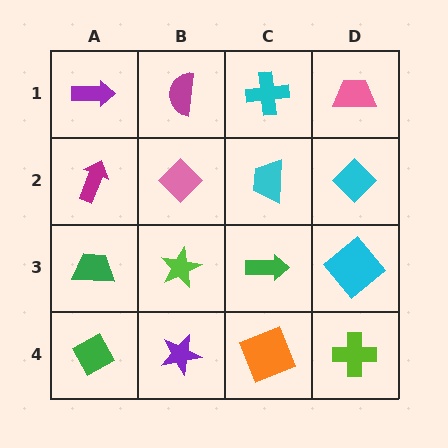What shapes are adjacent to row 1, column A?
A magenta arrow (row 2, column A), a magenta semicircle (row 1, column B).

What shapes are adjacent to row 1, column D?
A cyan diamond (row 2, column D), a cyan cross (row 1, column C).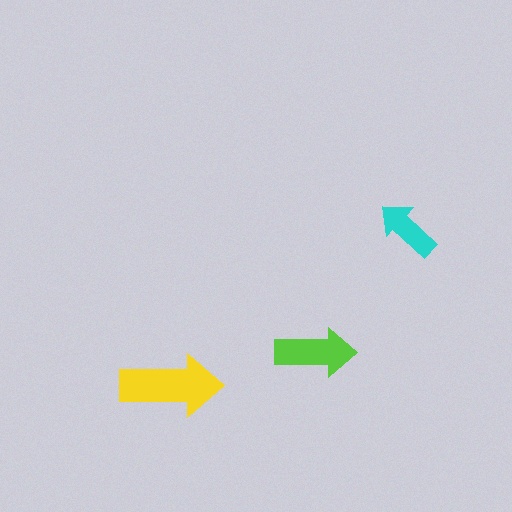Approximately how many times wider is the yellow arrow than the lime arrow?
About 1.5 times wider.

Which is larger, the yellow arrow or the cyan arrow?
The yellow one.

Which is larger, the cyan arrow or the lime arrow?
The lime one.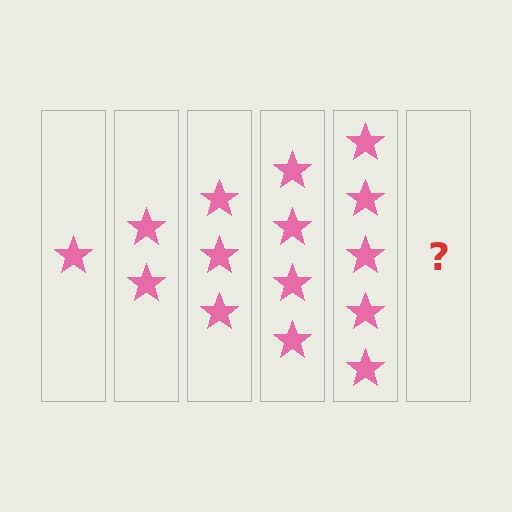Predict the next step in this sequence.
The next step is 6 stars.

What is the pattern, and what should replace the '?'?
The pattern is that each step adds one more star. The '?' should be 6 stars.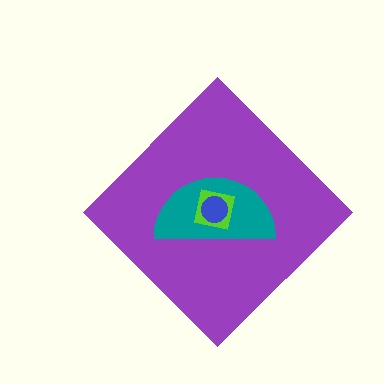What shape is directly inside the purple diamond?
The teal semicircle.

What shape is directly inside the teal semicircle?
The lime square.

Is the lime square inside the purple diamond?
Yes.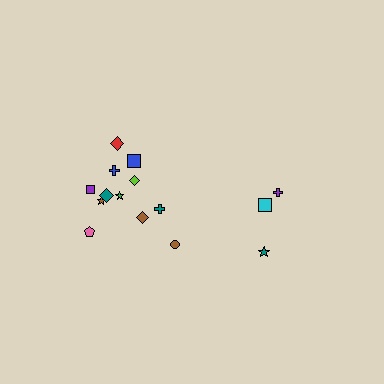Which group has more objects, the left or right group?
The left group.